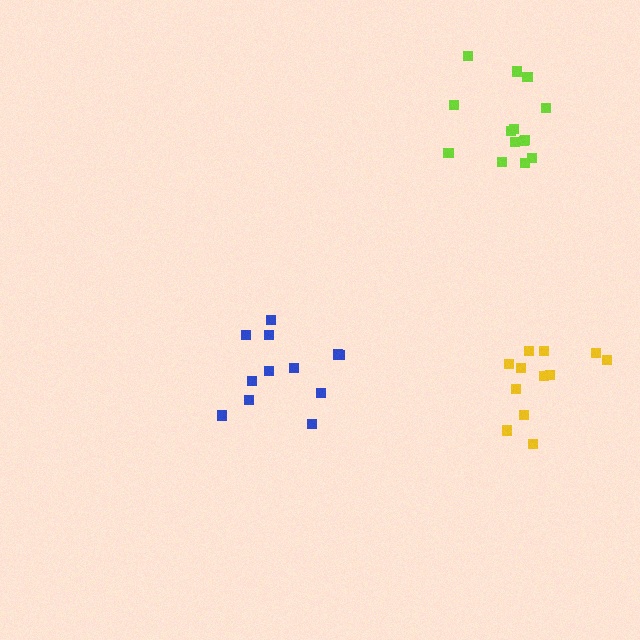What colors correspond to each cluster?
The clusters are colored: blue, lime, yellow.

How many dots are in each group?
Group 1: 12 dots, Group 2: 14 dots, Group 3: 12 dots (38 total).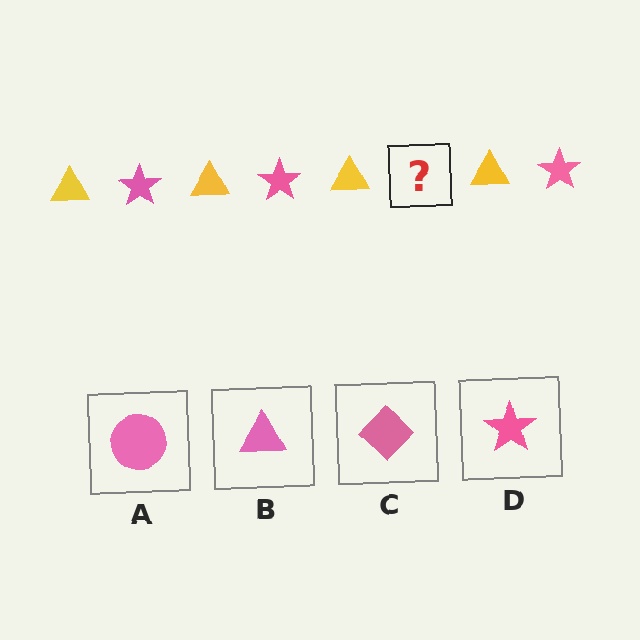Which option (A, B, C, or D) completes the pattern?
D.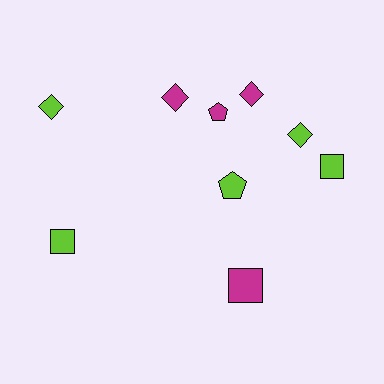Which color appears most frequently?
Lime, with 5 objects.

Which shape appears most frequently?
Diamond, with 4 objects.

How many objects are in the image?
There are 9 objects.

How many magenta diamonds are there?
There are 2 magenta diamonds.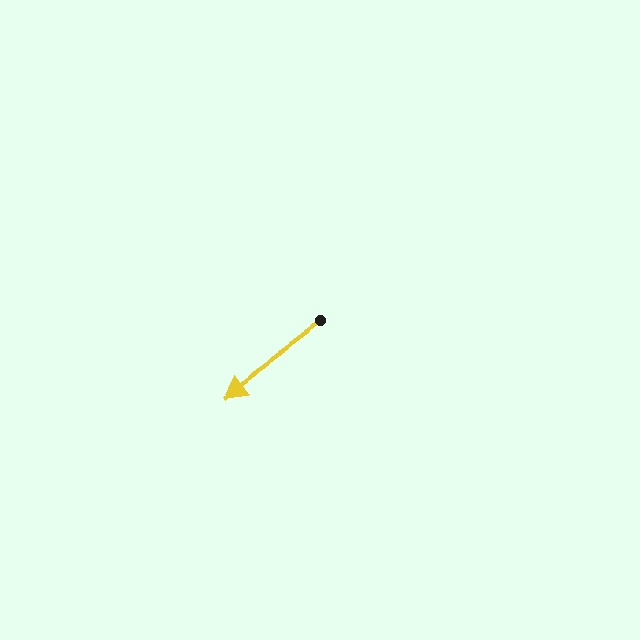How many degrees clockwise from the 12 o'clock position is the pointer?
Approximately 233 degrees.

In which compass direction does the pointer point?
Southwest.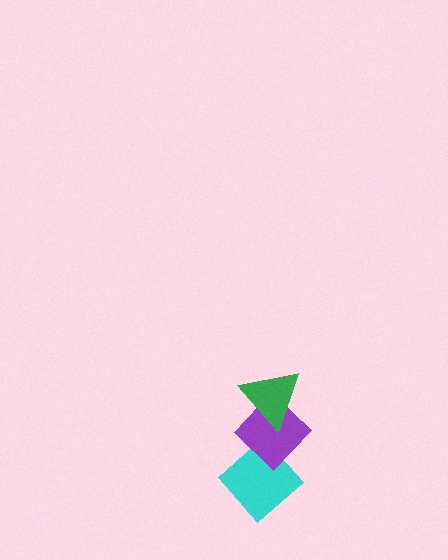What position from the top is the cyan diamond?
The cyan diamond is 3rd from the top.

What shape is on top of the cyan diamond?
The purple diamond is on top of the cyan diamond.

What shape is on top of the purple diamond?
The green triangle is on top of the purple diamond.